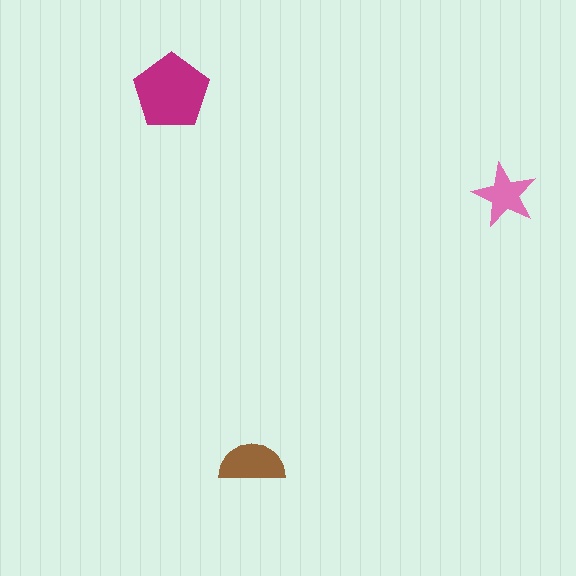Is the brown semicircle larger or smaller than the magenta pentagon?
Smaller.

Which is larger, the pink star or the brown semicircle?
The brown semicircle.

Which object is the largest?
The magenta pentagon.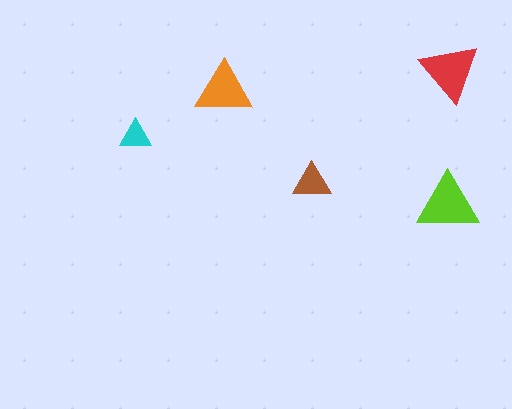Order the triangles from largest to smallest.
the lime one, the red one, the orange one, the brown one, the cyan one.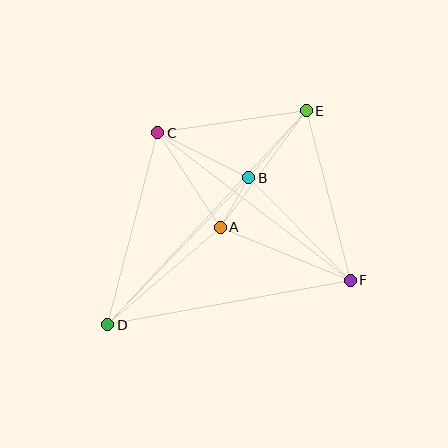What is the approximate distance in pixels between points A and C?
The distance between A and C is approximately 113 pixels.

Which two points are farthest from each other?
Points D and E are farthest from each other.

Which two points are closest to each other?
Points A and B are closest to each other.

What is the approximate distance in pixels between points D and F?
The distance between D and F is approximately 247 pixels.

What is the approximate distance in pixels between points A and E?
The distance between A and E is approximately 145 pixels.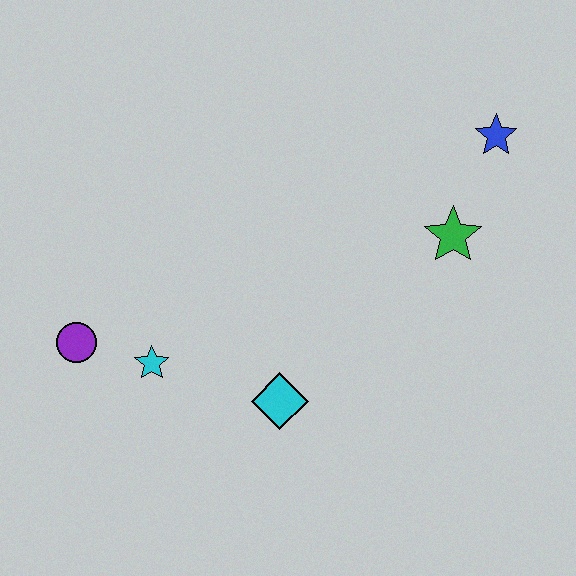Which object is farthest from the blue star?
The purple circle is farthest from the blue star.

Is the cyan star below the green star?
Yes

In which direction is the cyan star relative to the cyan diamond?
The cyan star is to the left of the cyan diamond.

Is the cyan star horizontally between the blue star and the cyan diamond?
No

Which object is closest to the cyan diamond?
The cyan star is closest to the cyan diamond.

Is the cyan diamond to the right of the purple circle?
Yes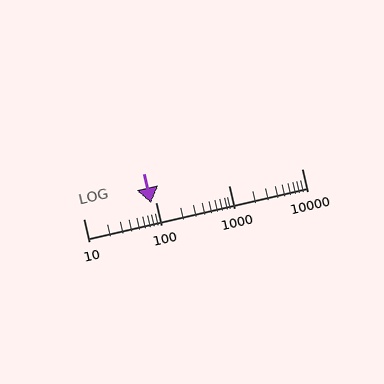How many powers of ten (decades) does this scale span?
The scale spans 3 decades, from 10 to 10000.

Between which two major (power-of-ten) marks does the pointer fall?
The pointer is between 10 and 100.